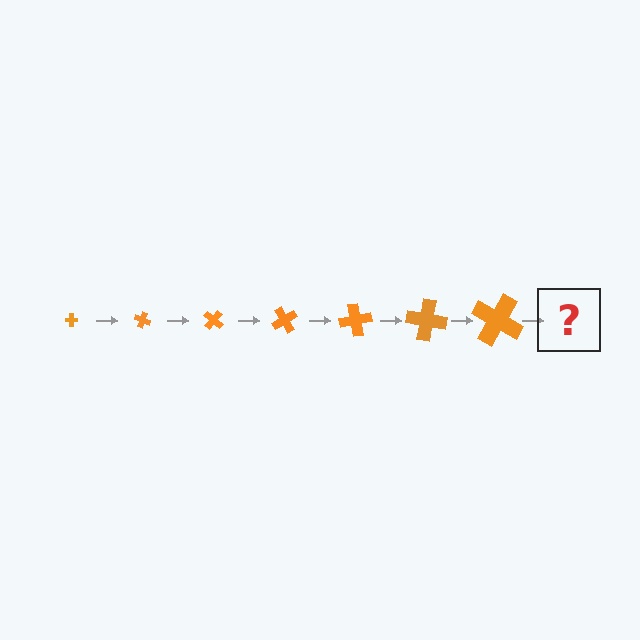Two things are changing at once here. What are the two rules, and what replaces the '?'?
The two rules are that the cross grows larger each step and it rotates 20 degrees each step. The '?' should be a cross, larger than the previous one and rotated 140 degrees from the start.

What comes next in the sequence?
The next element should be a cross, larger than the previous one and rotated 140 degrees from the start.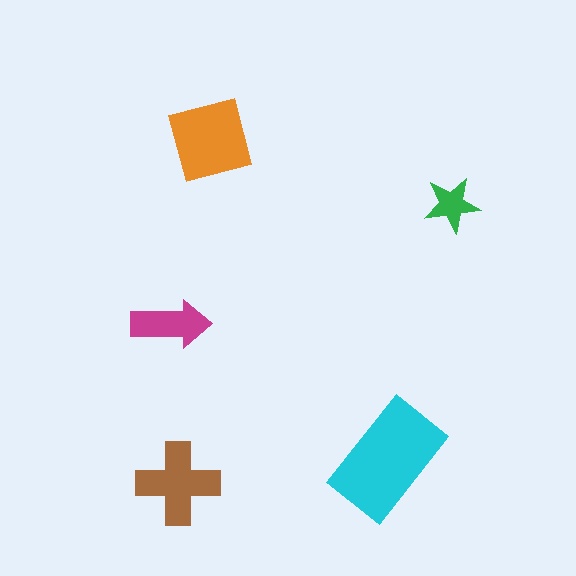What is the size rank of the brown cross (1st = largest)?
3rd.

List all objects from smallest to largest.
The green star, the magenta arrow, the brown cross, the orange square, the cyan rectangle.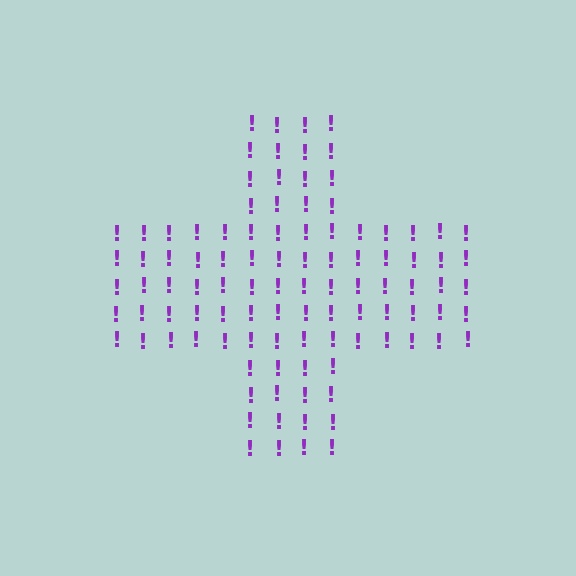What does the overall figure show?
The overall figure shows a cross.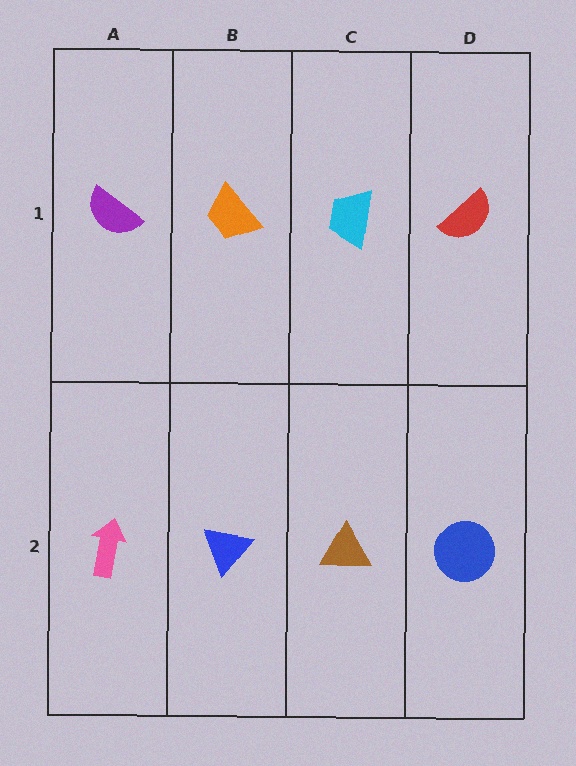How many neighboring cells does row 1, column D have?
2.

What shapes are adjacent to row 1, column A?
A pink arrow (row 2, column A), an orange trapezoid (row 1, column B).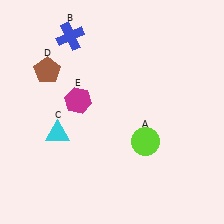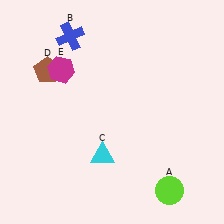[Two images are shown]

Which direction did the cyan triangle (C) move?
The cyan triangle (C) moved right.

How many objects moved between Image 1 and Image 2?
3 objects moved between the two images.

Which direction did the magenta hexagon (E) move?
The magenta hexagon (E) moved up.